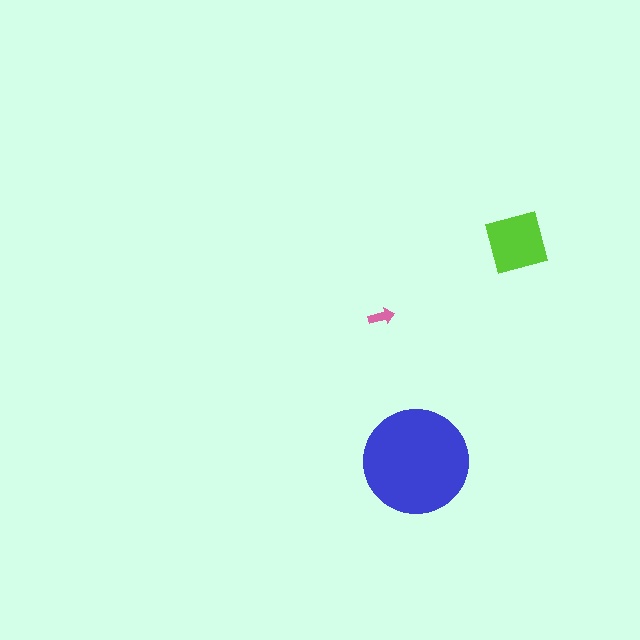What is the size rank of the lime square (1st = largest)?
2nd.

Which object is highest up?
The lime square is topmost.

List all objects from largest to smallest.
The blue circle, the lime square, the pink arrow.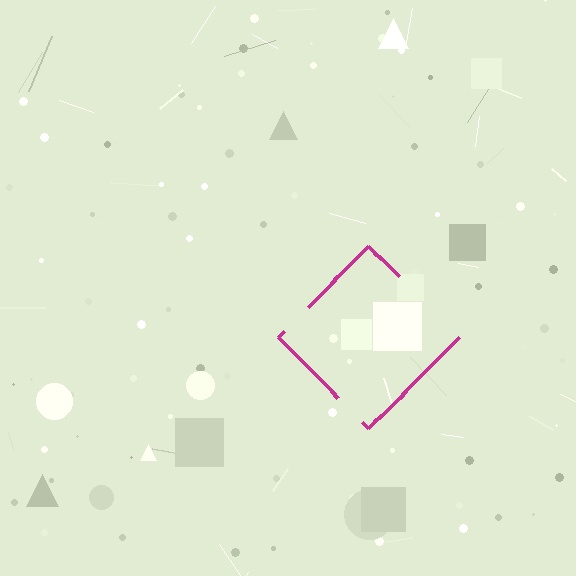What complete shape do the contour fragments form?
The contour fragments form a diamond.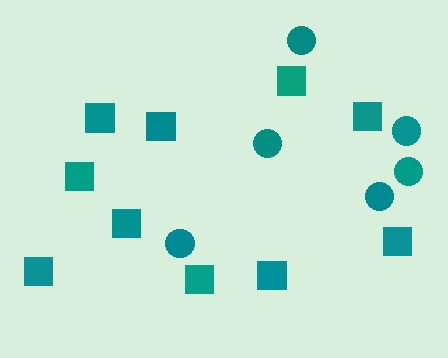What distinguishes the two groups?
There are 2 groups: one group of circles (6) and one group of squares (10).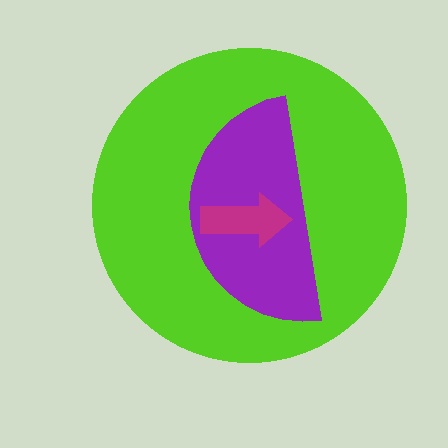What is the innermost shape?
The magenta arrow.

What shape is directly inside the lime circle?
The purple semicircle.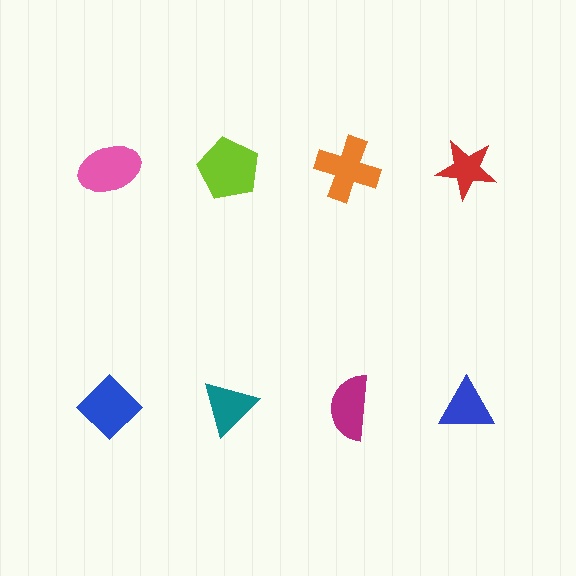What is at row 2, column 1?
A blue diamond.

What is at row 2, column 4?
A blue triangle.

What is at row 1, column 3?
An orange cross.